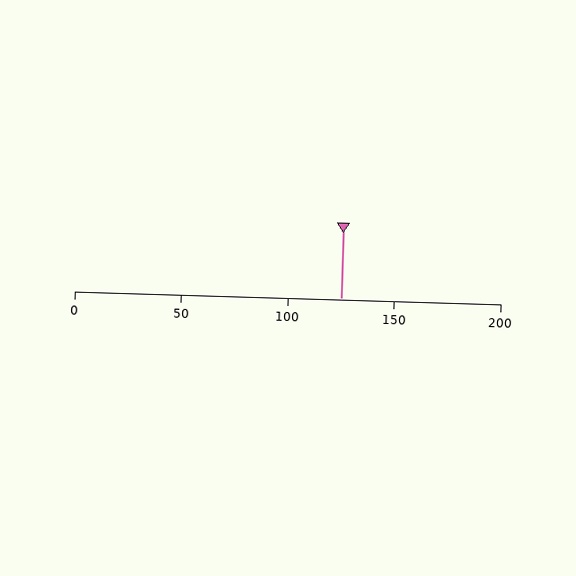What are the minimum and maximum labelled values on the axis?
The axis runs from 0 to 200.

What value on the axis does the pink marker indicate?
The marker indicates approximately 125.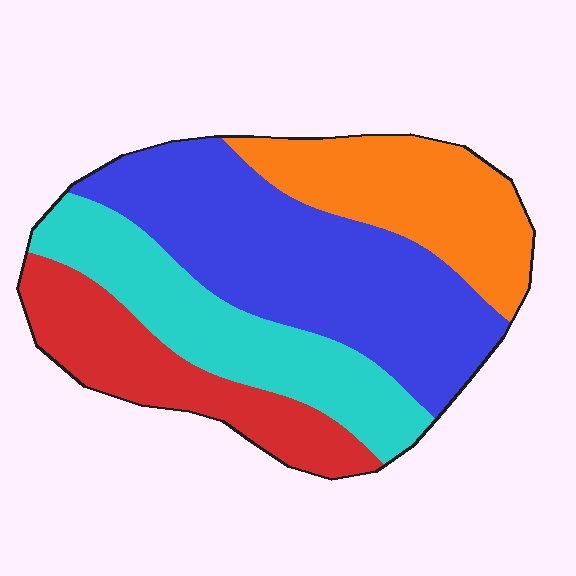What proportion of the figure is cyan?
Cyan takes up about one quarter (1/4) of the figure.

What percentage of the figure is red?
Red takes up about one fifth (1/5) of the figure.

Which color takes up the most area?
Blue, at roughly 40%.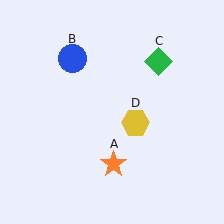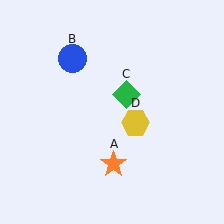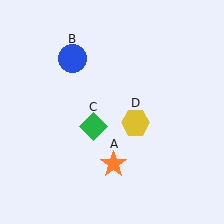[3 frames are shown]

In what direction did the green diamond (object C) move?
The green diamond (object C) moved down and to the left.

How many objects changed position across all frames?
1 object changed position: green diamond (object C).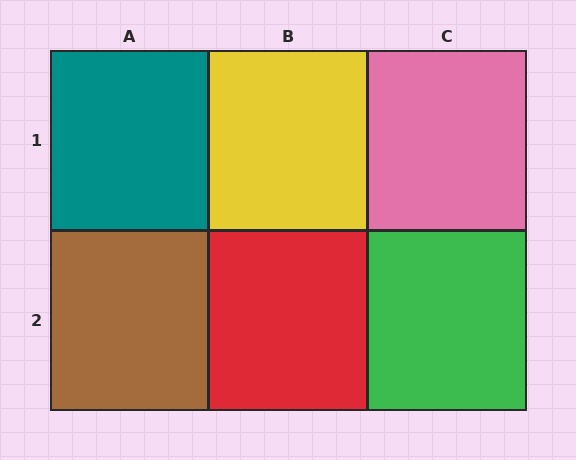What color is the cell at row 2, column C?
Green.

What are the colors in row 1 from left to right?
Teal, yellow, pink.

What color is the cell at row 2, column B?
Red.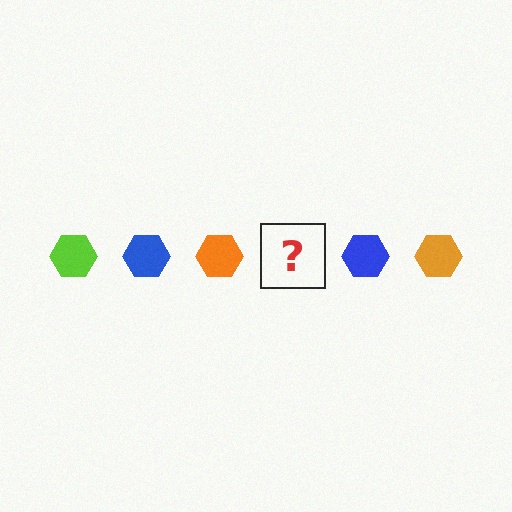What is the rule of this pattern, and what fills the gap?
The rule is that the pattern cycles through lime, blue, orange hexagons. The gap should be filled with a lime hexagon.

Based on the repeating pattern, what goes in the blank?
The blank should be a lime hexagon.